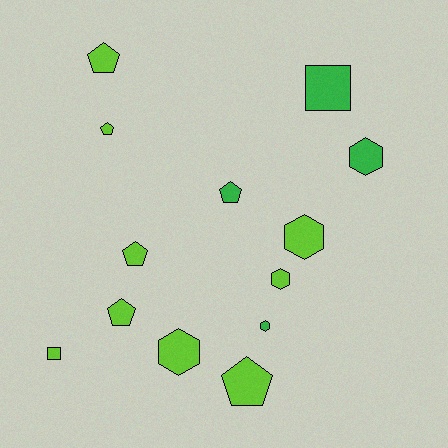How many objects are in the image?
There are 13 objects.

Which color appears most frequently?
Lime, with 9 objects.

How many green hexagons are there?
There are 2 green hexagons.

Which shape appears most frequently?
Pentagon, with 6 objects.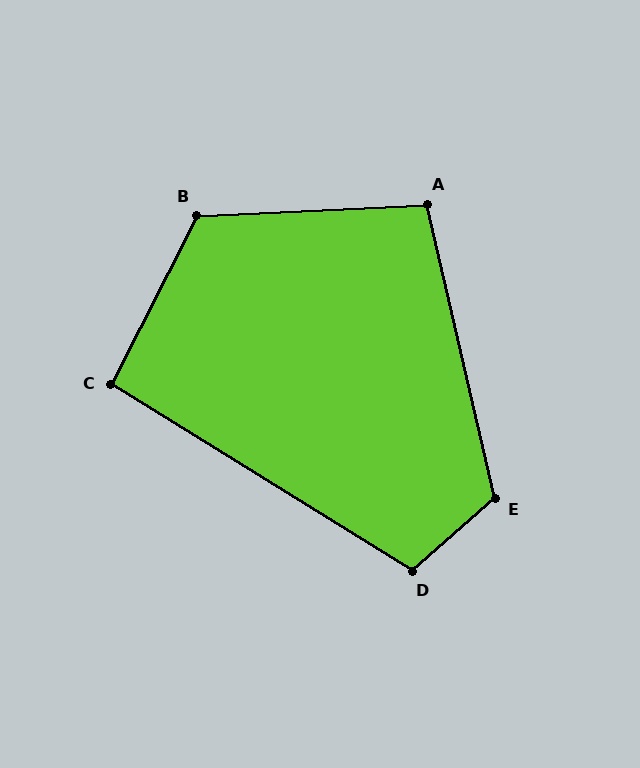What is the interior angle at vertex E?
Approximately 118 degrees (obtuse).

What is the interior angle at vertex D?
Approximately 107 degrees (obtuse).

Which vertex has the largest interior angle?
B, at approximately 120 degrees.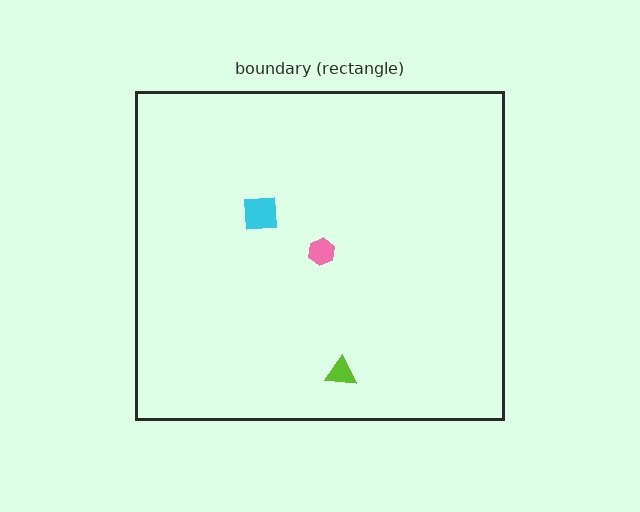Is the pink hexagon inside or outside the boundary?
Inside.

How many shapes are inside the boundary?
3 inside, 0 outside.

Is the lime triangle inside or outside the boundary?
Inside.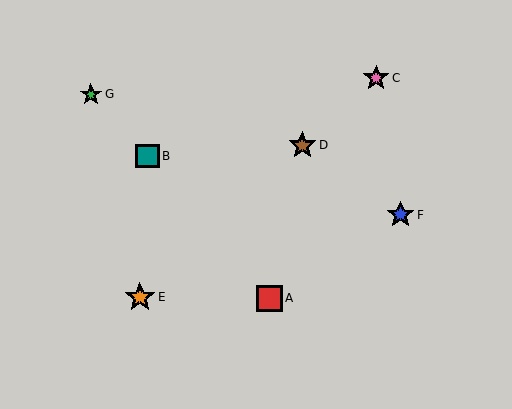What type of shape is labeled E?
Shape E is an orange star.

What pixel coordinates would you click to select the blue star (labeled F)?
Click at (401, 215) to select the blue star F.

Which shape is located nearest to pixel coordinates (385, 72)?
The pink star (labeled C) at (376, 78) is nearest to that location.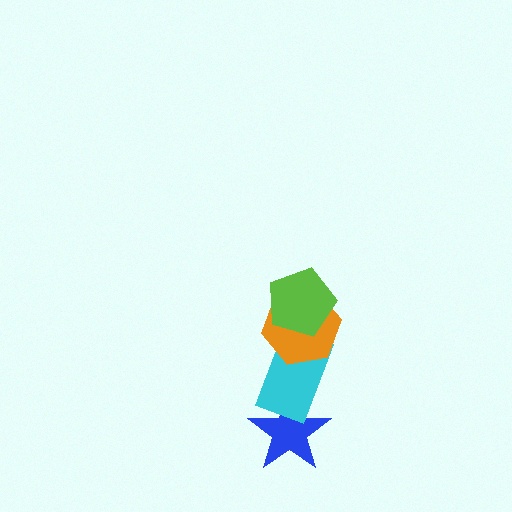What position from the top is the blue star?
The blue star is 4th from the top.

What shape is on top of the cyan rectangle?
The orange hexagon is on top of the cyan rectangle.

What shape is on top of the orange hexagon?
The lime pentagon is on top of the orange hexagon.